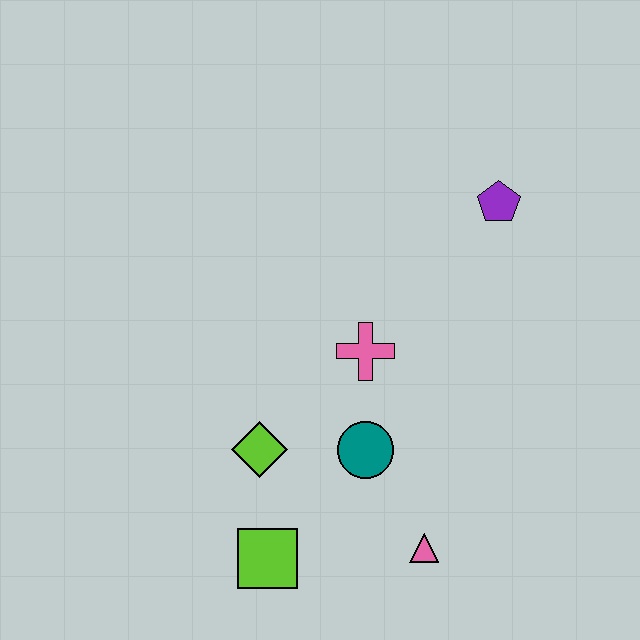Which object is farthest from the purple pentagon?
The lime square is farthest from the purple pentagon.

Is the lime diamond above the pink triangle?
Yes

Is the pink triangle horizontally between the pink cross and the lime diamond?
No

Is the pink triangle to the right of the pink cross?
Yes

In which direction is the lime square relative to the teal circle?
The lime square is below the teal circle.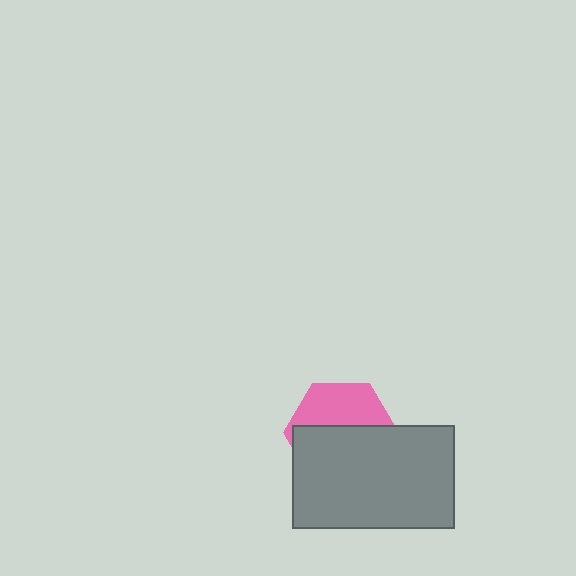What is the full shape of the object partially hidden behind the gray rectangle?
The partially hidden object is a pink hexagon.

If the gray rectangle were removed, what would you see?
You would see the complete pink hexagon.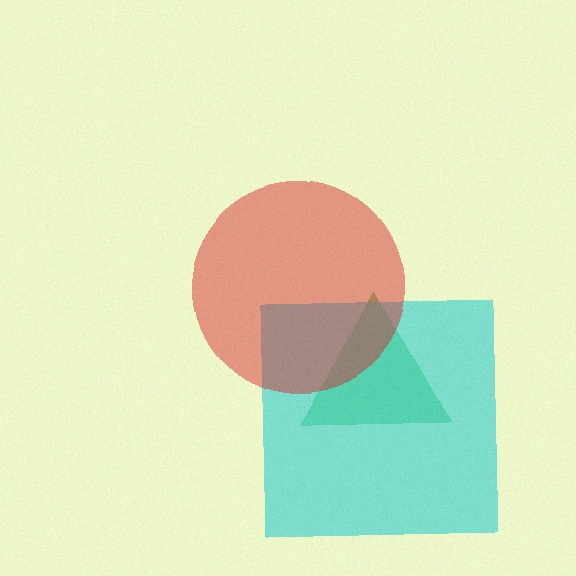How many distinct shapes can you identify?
There are 3 distinct shapes: a green triangle, a cyan square, a red circle.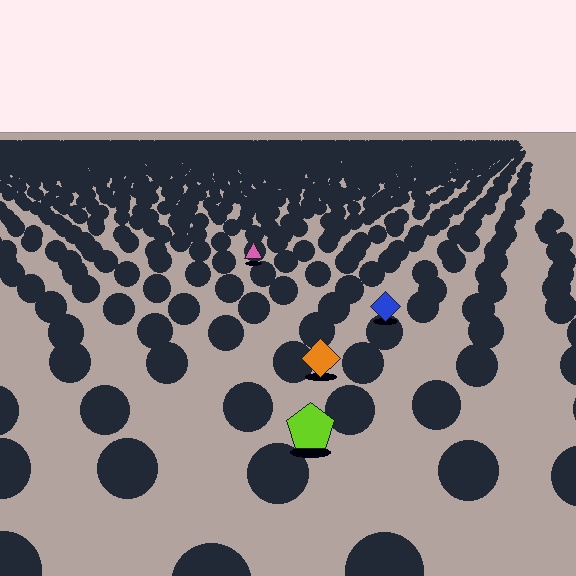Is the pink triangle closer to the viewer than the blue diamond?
No. The blue diamond is closer — you can tell from the texture gradient: the ground texture is coarser near it.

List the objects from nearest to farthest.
From nearest to farthest: the lime pentagon, the orange diamond, the blue diamond, the pink triangle.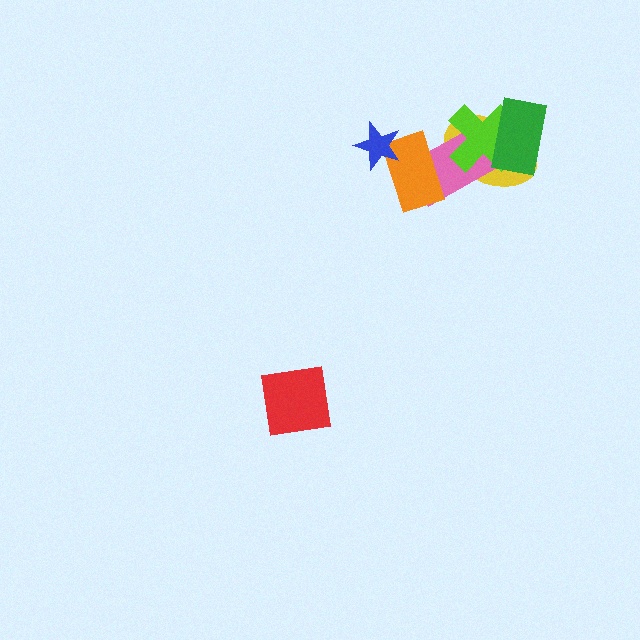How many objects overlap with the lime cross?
3 objects overlap with the lime cross.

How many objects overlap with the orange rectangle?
2 objects overlap with the orange rectangle.